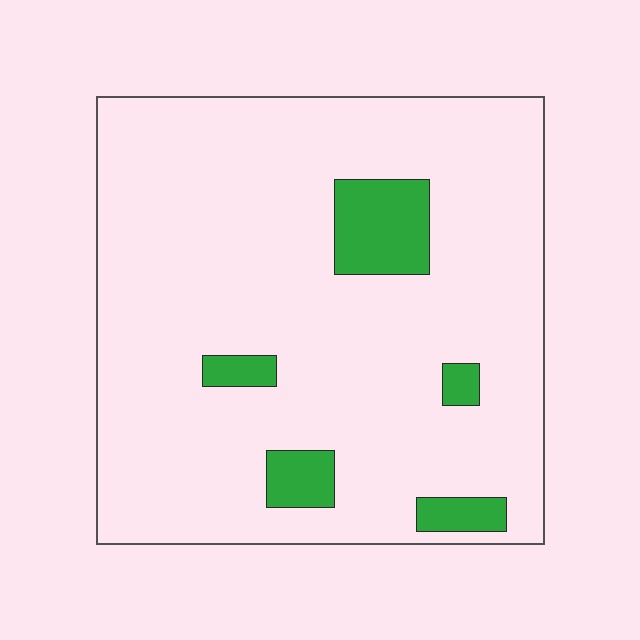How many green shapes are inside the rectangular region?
5.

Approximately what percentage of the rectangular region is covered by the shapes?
Approximately 10%.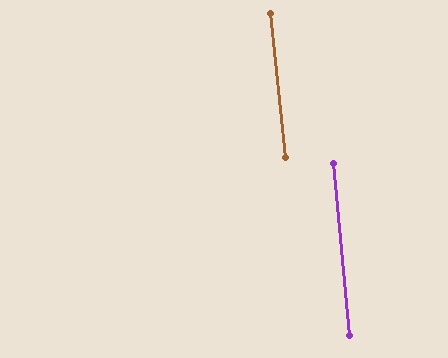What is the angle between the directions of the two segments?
Approximately 1 degree.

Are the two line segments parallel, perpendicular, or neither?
Parallel — their directions differ by only 0.7°.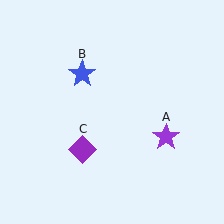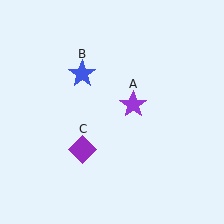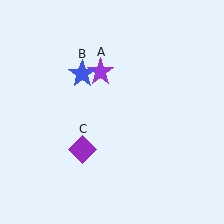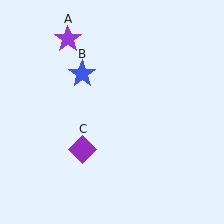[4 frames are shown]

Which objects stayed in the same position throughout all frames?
Blue star (object B) and purple diamond (object C) remained stationary.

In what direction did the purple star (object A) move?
The purple star (object A) moved up and to the left.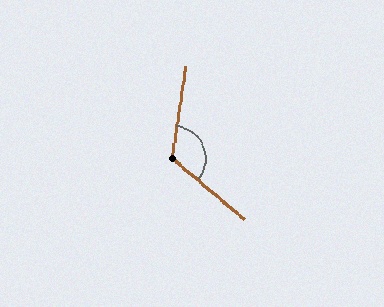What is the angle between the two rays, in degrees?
Approximately 122 degrees.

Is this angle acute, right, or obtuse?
It is obtuse.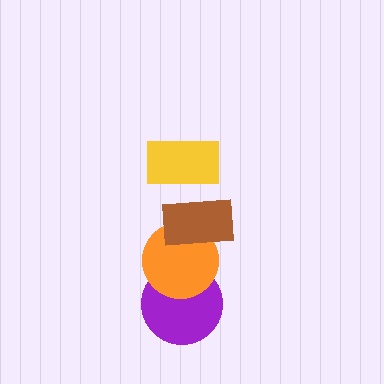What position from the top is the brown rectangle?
The brown rectangle is 2nd from the top.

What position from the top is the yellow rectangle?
The yellow rectangle is 1st from the top.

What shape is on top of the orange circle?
The brown rectangle is on top of the orange circle.